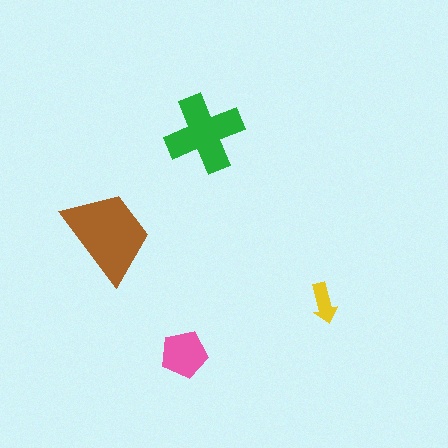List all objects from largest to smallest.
The brown trapezoid, the green cross, the pink pentagon, the yellow arrow.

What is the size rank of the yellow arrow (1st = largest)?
4th.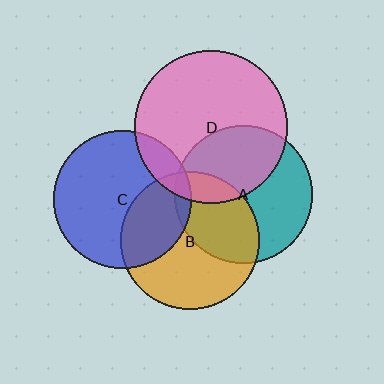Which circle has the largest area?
Circle D (pink).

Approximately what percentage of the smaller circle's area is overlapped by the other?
Approximately 5%.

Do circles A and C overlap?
Yes.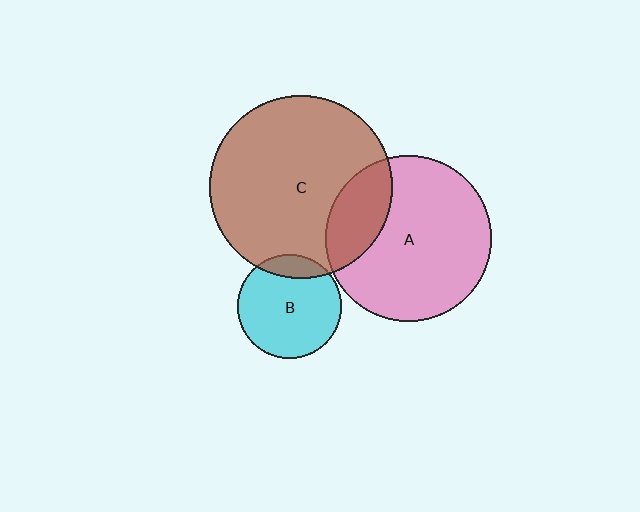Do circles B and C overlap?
Yes.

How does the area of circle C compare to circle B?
Approximately 3.1 times.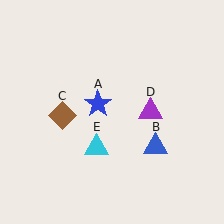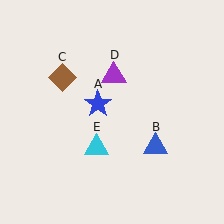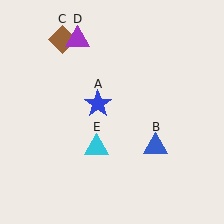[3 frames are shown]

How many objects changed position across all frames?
2 objects changed position: brown diamond (object C), purple triangle (object D).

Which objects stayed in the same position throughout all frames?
Blue star (object A) and blue triangle (object B) and cyan triangle (object E) remained stationary.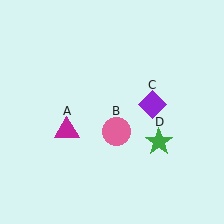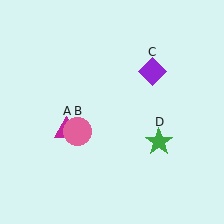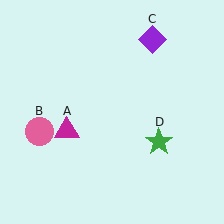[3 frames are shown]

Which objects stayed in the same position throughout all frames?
Magenta triangle (object A) and green star (object D) remained stationary.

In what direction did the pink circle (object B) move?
The pink circle (object B) moved left.